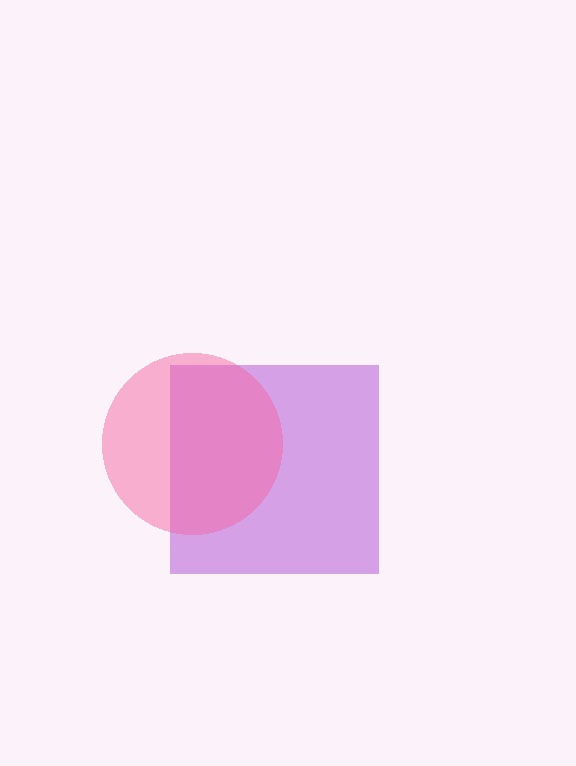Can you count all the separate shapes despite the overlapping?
Yes, there are 2 separate shapes.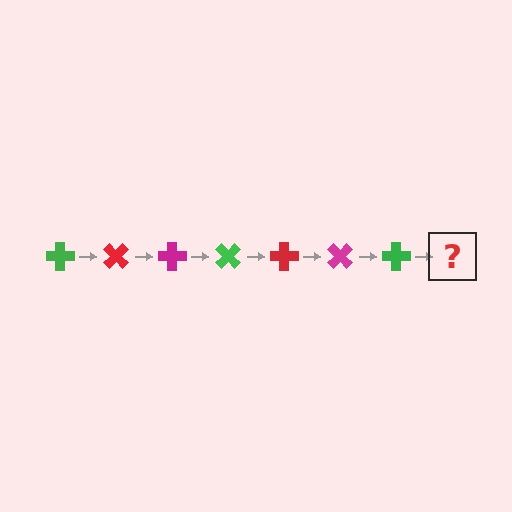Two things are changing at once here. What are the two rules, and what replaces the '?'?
The two rules are that it rotates 45 degrees each step and the color cycles through green, red, and magenta. The '?' should be a red cross, rotated 315 degrees from the start.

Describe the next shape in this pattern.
It should be a red cross, rotated 315 degrees from the start.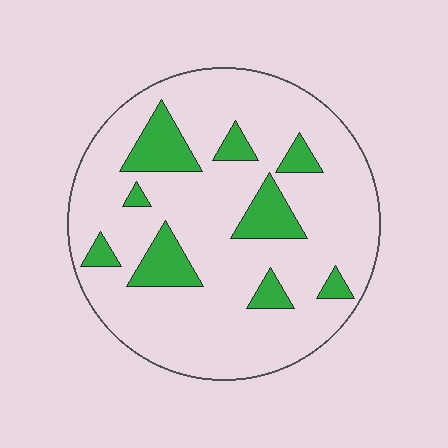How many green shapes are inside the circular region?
9.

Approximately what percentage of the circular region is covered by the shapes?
Approximately 15%.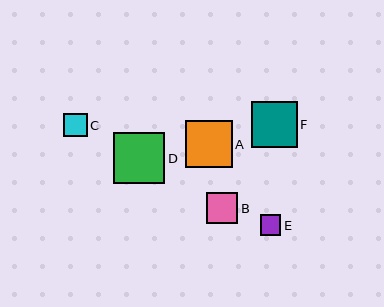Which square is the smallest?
Square E is the smallest with a size of approximately 21 pixels.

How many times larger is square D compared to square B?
Square D is approximately 1.6 times the size of square B.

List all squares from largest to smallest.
From largest to smallest: D, A, F, B, C, E.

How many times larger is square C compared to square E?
Square C is approximately 1.1 times the size of square E.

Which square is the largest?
Square D is the largest with a size of approximately 51 pixels.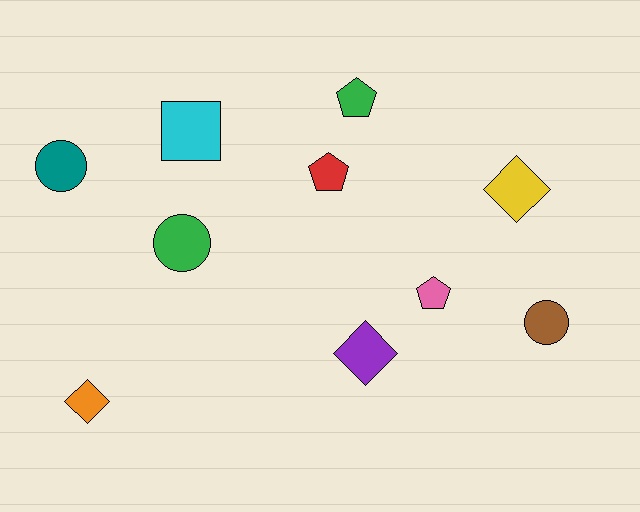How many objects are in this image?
There are 10 objects.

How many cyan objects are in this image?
There is 1 cyan object.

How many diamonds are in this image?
There are 3 diamonds.